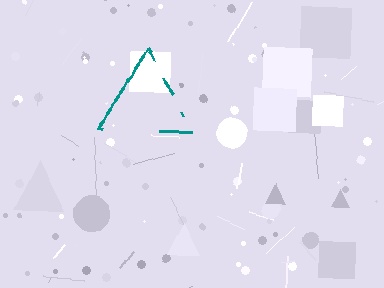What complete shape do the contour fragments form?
The contour fragments form a triangle.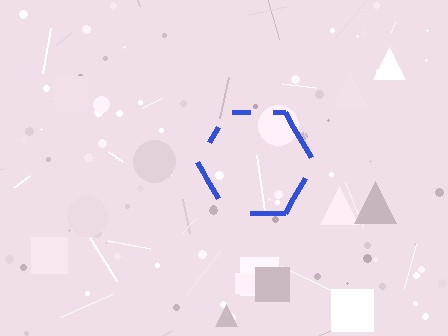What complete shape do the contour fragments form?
The contour fragments form a hexagon.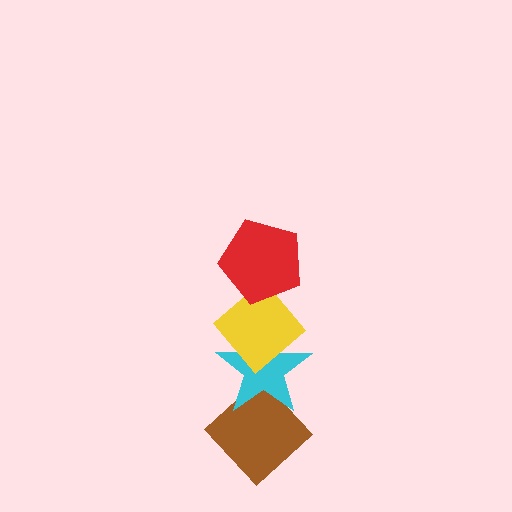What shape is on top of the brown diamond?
The cyan star is on top of the brown diamond.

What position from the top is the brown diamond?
The brown diamond is 4th from the top.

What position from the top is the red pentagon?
The red pentagon is 1st from the top.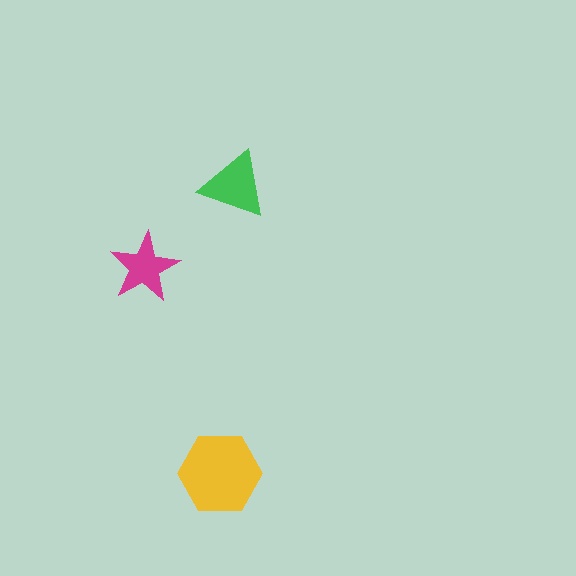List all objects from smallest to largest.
The magenta star, the green triangle, the yellow hexagon.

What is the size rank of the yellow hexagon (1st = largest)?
1st.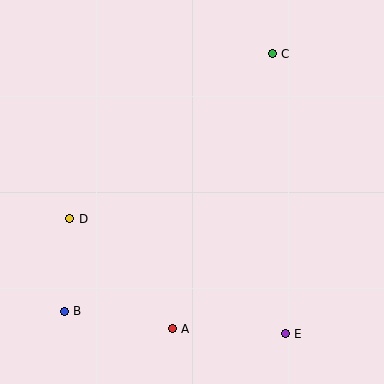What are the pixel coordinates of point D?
Point D is at (70, 219).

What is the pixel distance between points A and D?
The distance between A and D is 150 pixels.